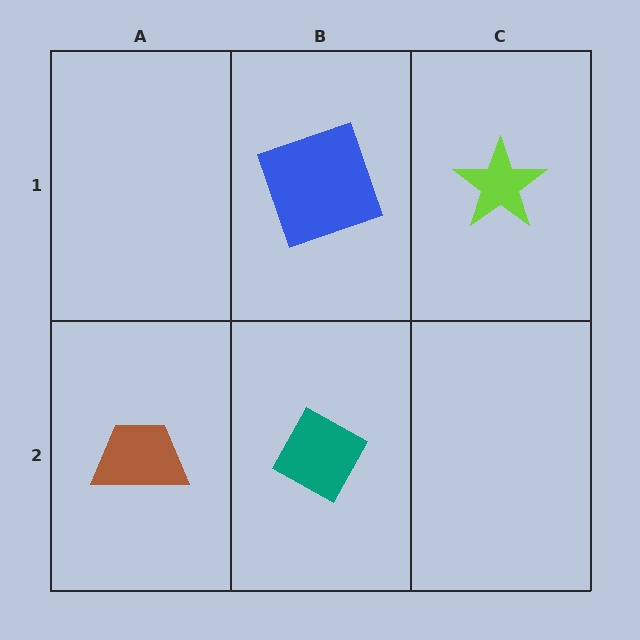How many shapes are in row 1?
2 shapes.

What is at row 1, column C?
A lime star.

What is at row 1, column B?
A blue square.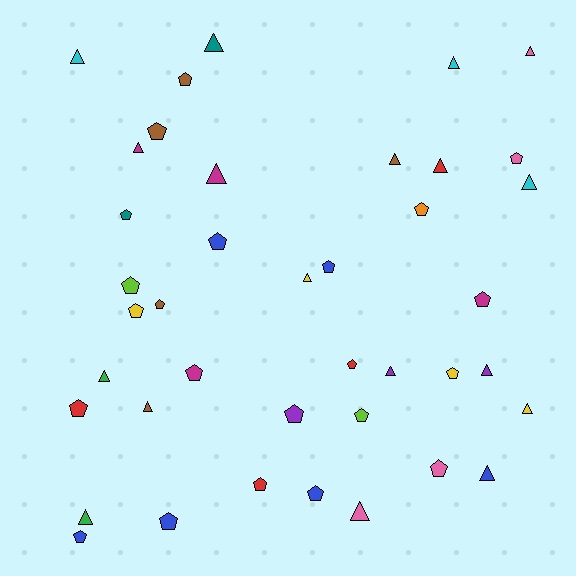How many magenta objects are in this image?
There are 4 magenta objects.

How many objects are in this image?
There are 40 objects.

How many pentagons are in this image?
There are 22 pentagons.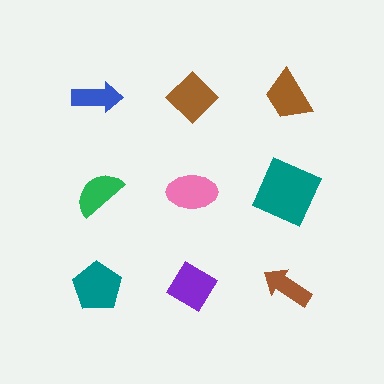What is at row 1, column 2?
A brown diamond.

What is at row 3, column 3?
A brown arrow.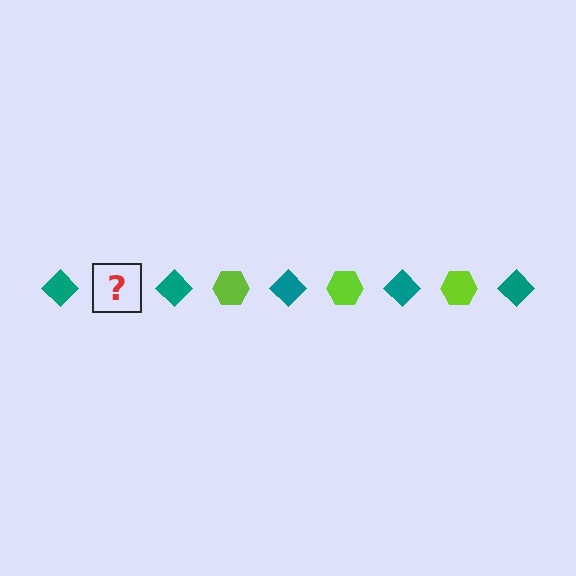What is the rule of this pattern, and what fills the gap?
The rule is that the pattern alternates between teal diamond and lime hexagon. The gap should be filled with a lime hexagon.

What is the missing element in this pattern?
The missing element is a lime hexagon.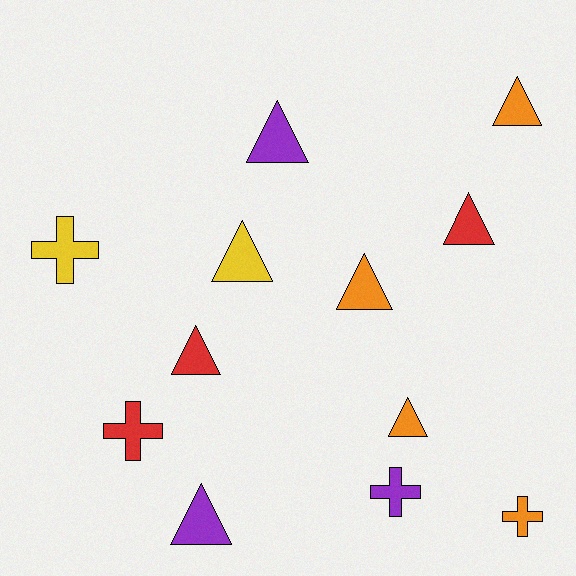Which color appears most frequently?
Orange, with 4 objects.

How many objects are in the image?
There are 12 objects.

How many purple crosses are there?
There is 1 purple cross.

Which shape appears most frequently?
Triangle, with 8 objects.